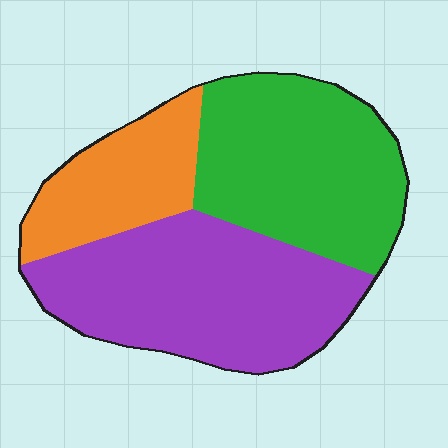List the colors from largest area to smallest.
From largest to smallest: purple, green, orange.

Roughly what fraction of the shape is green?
Green covers around 35% of the shape.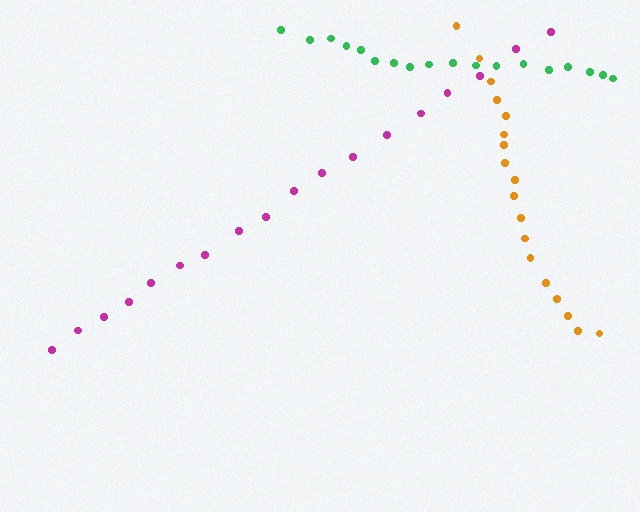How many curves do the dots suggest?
There are 3 distinct paths.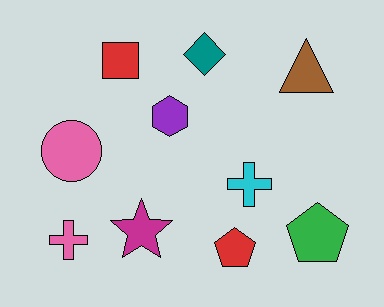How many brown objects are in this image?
There is 1 brown object.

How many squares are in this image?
There is 1 square.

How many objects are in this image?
There are 10 objects.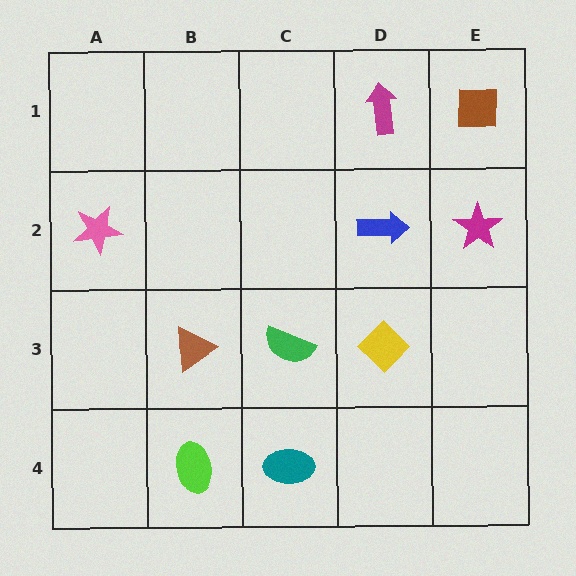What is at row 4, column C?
A teal ellipse.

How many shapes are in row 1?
2 shapes.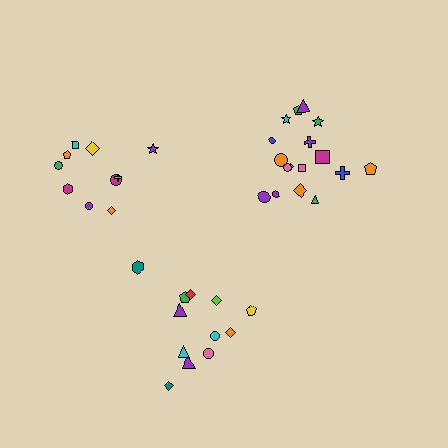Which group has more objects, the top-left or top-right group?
The top-right group.